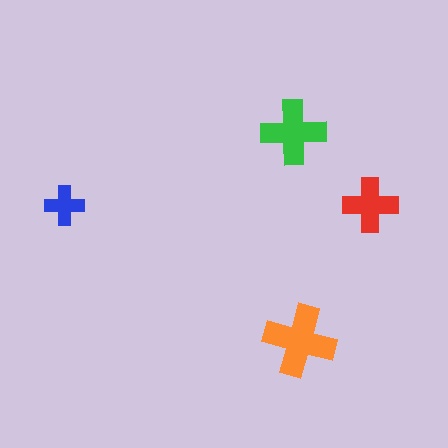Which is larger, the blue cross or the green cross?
The green one.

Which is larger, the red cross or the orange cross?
The orange one.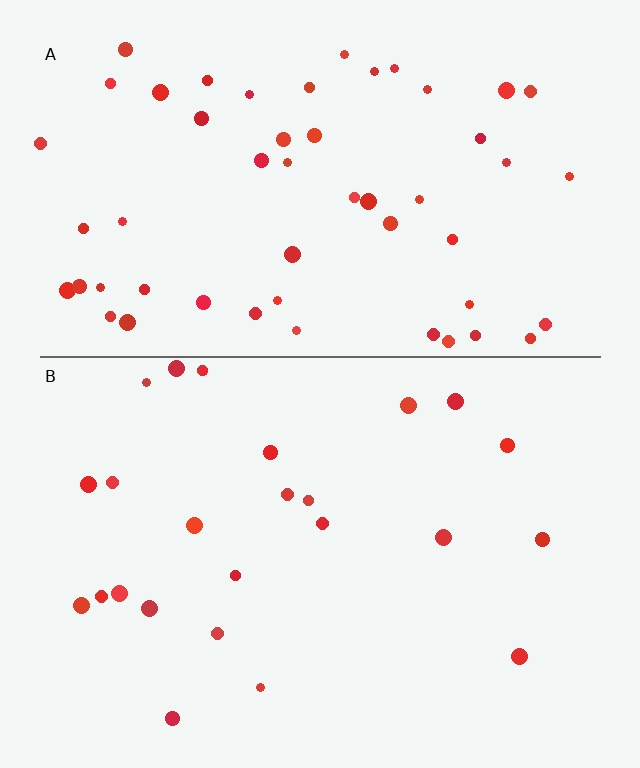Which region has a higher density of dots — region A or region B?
A (the top).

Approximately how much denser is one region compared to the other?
Approximately 2.1× — region A over region B.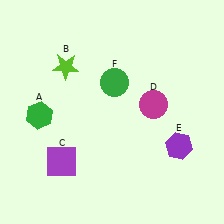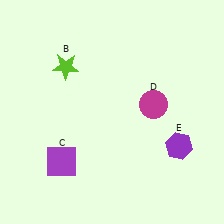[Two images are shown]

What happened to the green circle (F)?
The green circle (F) was removed in Image 2. It was in the top-right area of Image 1.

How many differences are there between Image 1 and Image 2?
There are 2 differences between the two images.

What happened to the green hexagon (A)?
The green hexagon (A) was removed in Image 2. It was in the bottom-left area of Image 1.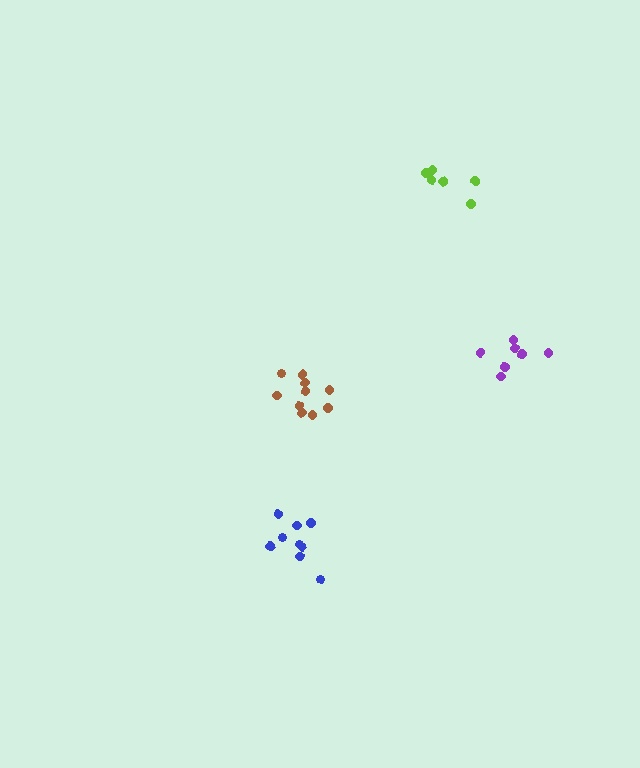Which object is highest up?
The lime cluster is topmost.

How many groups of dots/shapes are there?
There are 4 groups.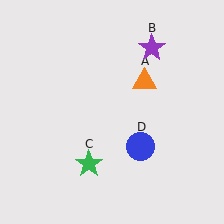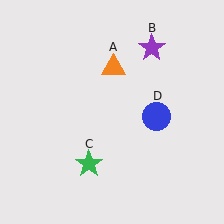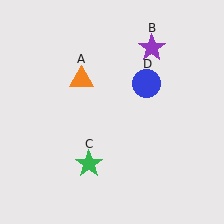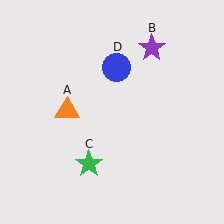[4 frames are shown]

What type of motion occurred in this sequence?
The orange triangle (object A), blue circle (object D) rotated counterclockwise around the center of the scene.